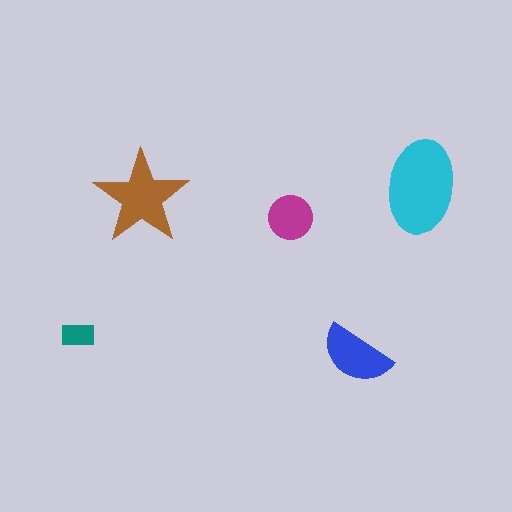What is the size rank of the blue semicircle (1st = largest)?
3rd.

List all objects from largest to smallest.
The cyan ellipse, the brown star, the blue semicircle, the magenta circle, the teal rectangle.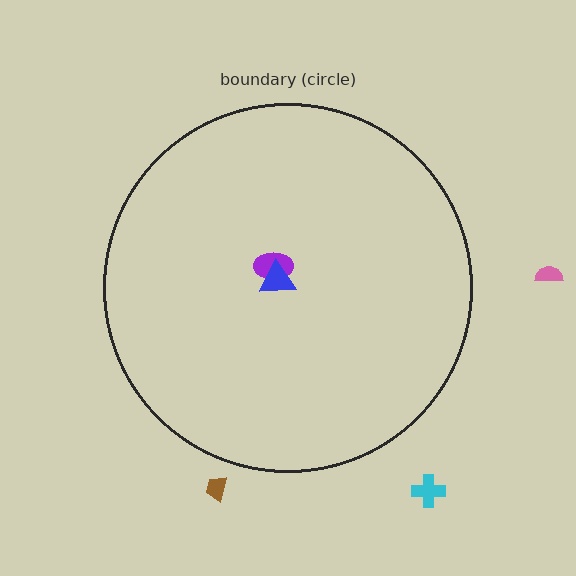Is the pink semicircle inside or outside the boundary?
Outside.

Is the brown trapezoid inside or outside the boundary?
Outside.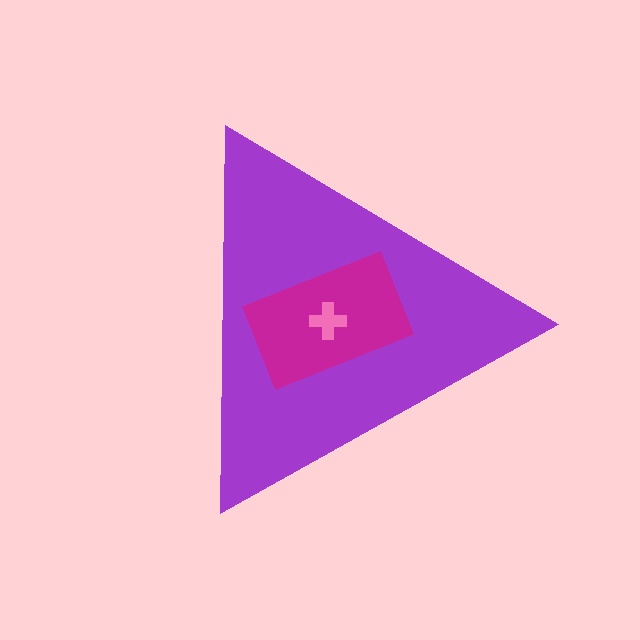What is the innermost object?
The pink cross.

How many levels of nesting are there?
3.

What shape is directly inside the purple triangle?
The magenta rectangle.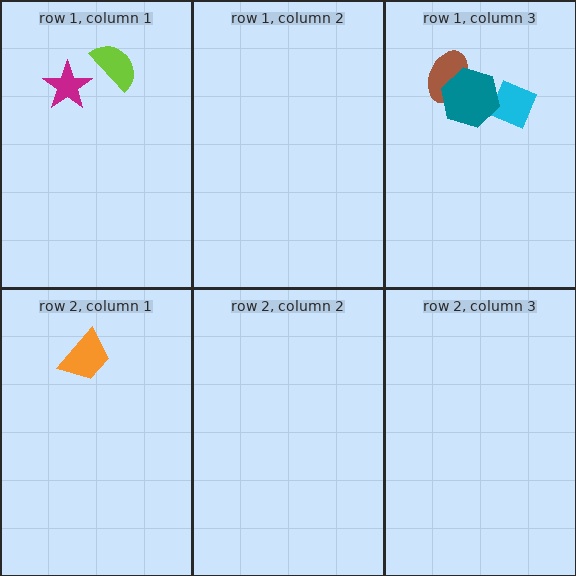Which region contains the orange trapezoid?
The row 2, column 1 region.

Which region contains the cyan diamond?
The row 1, column 3 region.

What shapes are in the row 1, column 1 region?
The magenta star, the lime semicircle.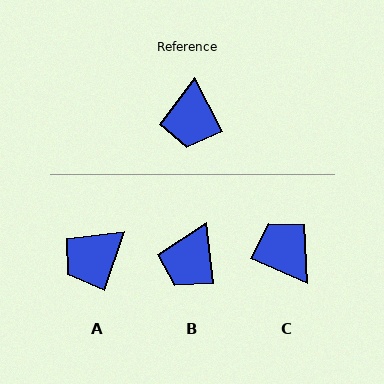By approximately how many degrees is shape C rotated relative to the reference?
Approximately 141 degrees clockwise.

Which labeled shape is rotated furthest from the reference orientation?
C, about 141 degrees away.